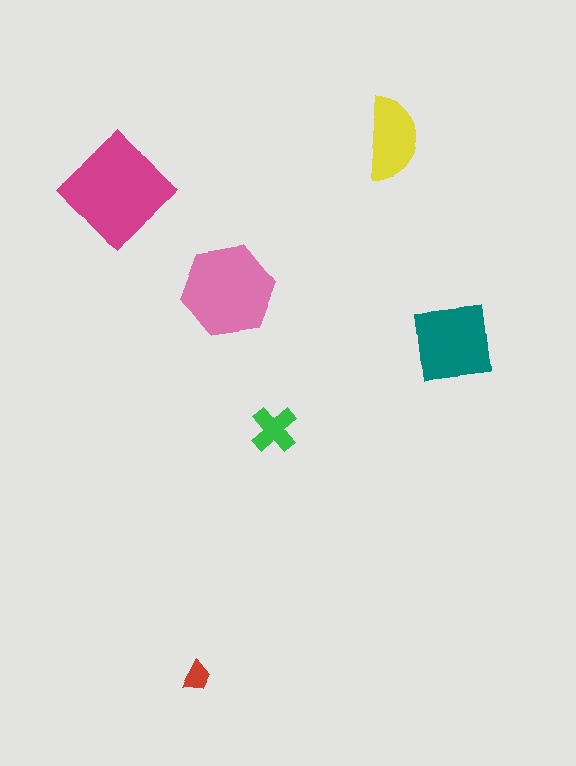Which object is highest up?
The yellow semicircle is topmost.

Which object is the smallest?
The red trapezoid.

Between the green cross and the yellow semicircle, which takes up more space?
The yellow semicircle.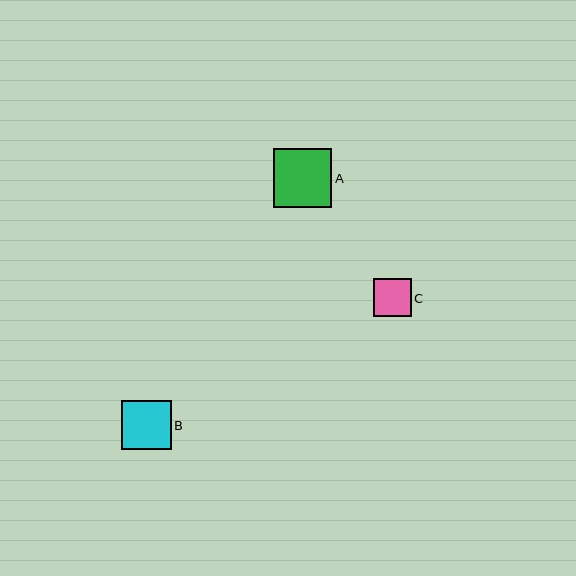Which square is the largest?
Square A is the largest with a size of approximately 58 pixels.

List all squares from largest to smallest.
From largest to smallest: A, B, C.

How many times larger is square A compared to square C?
Square A is approximately 1.5 times the size of square C.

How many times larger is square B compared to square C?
Square B is approximately 1.3 times the size of square C.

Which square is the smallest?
Square C is the smallest with a size of approximately 38 pixels.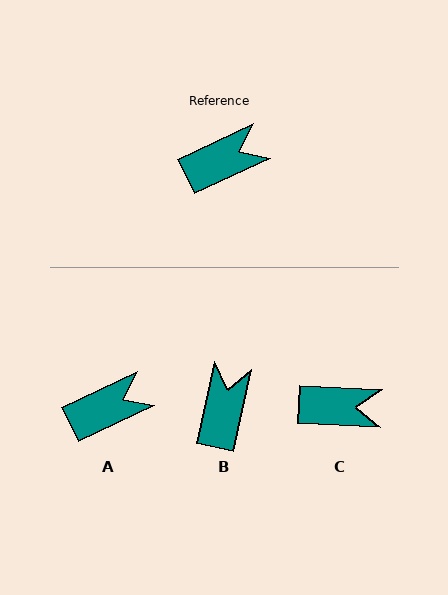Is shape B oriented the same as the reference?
No, it is off by about 53 degrees.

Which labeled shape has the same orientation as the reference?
A.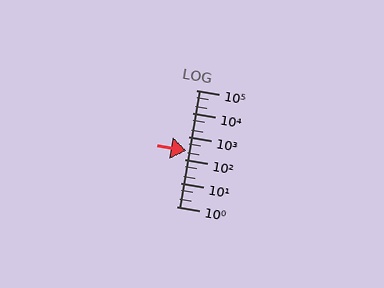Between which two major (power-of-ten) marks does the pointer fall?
The pointer is between 100 and 1000.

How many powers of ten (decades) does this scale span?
The scale spans 5 decades, from 1 to 100000.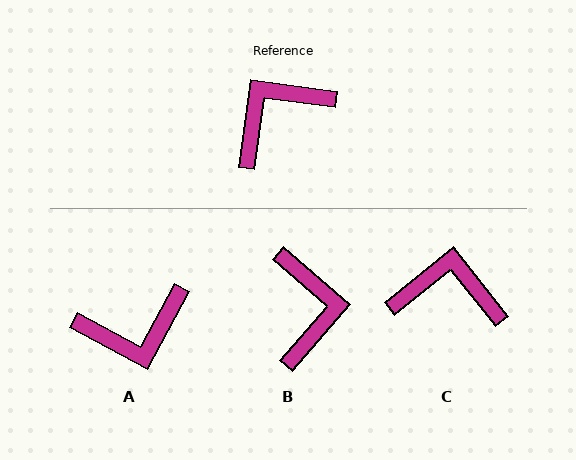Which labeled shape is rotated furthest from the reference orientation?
A, about 159 degrees away.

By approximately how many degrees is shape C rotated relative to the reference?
Approximately 43 degrees clockwise.